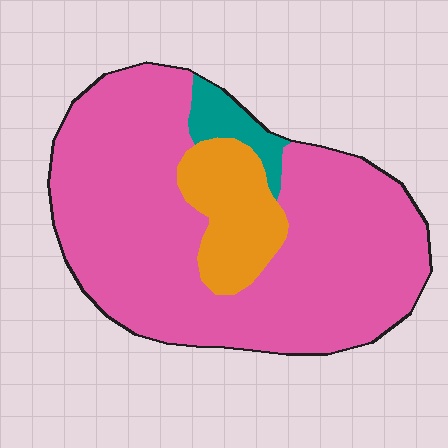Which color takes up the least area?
Teal, at roughly 5%.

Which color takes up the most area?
Pink, at roughly 80%.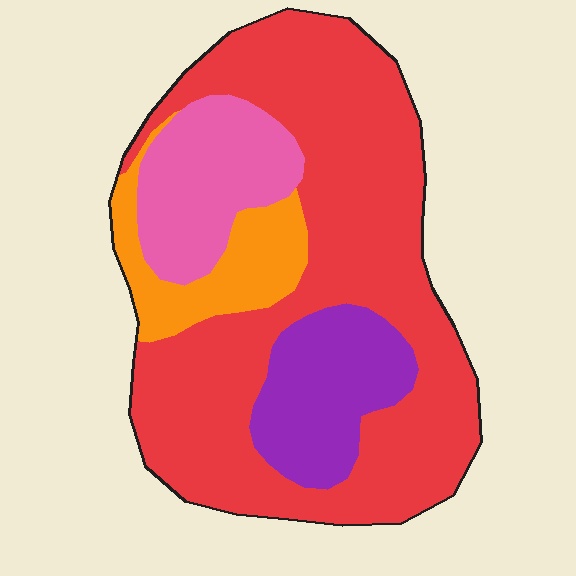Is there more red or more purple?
Red.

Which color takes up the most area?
Red, at roughly 60%.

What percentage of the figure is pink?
Pink takes up about one eighth (1/8) of the figure.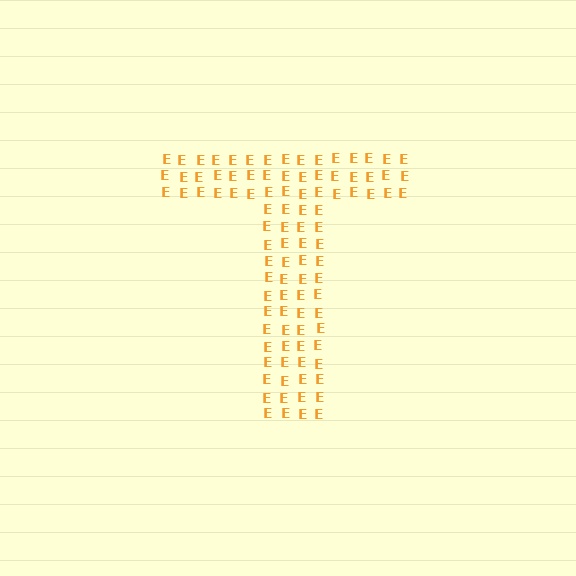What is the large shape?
The large shape is the letter T.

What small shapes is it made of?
It is made of small letter E's.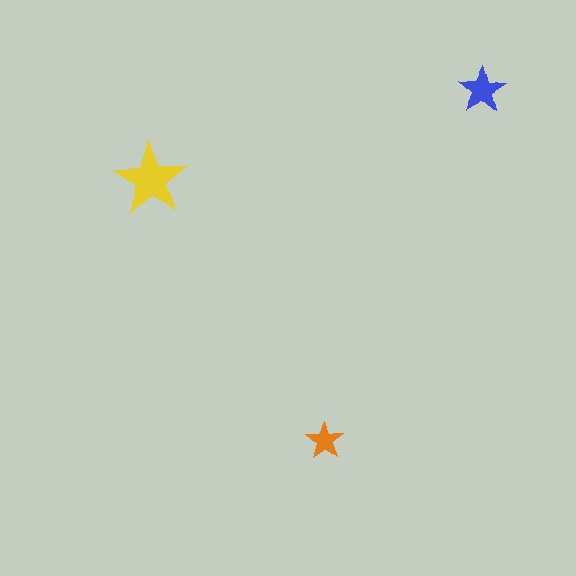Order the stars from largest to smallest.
the yellow one, the blue one, the orange one.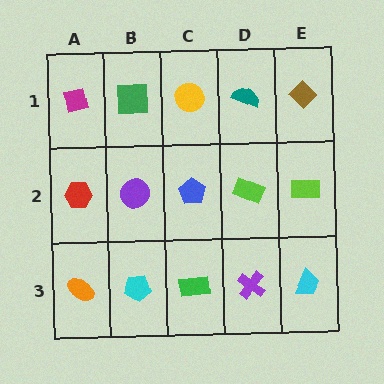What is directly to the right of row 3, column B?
A green rectangle.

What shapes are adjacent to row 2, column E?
A brown diamond (row 1, column E), a cyan trapezoid (row 3, column E), a lime rectangle (row 2, column D).